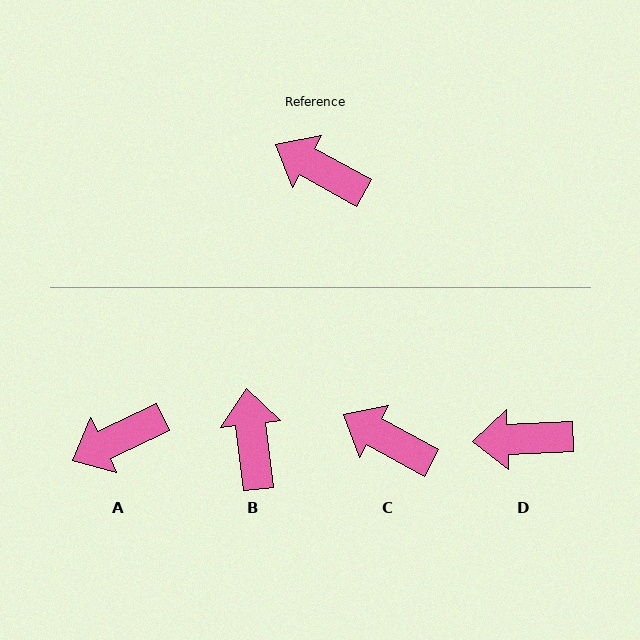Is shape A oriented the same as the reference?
No, it is off by about 54 degrees.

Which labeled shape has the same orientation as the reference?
C.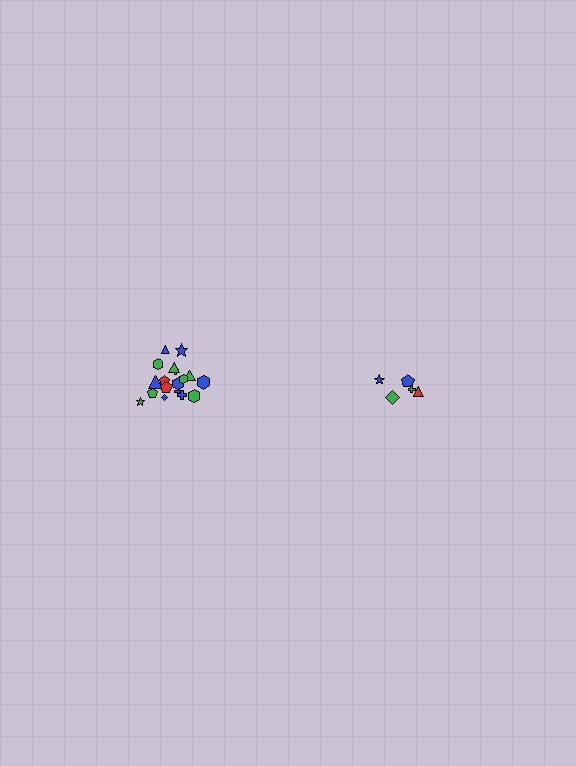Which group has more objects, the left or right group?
The left group.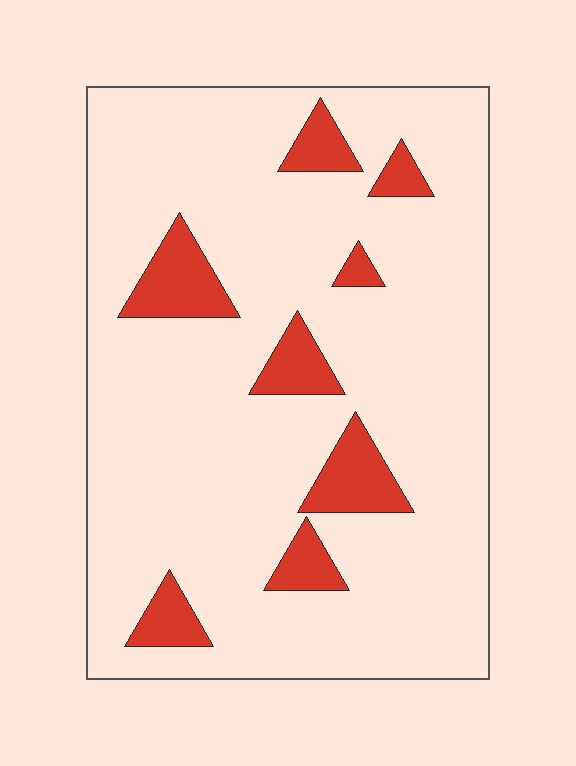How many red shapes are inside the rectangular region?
8.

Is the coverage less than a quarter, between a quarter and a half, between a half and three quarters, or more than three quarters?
Less than a quarter.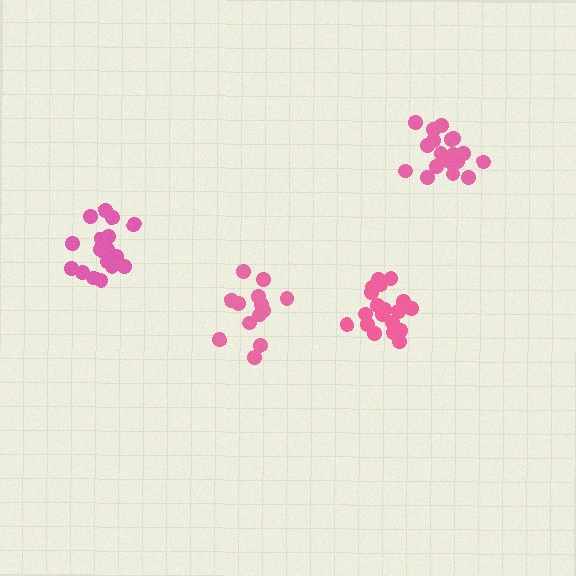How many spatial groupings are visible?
There are 4 spatial groupings.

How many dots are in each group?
Group 1: 19 dots, Group 2: 13 dots, Group 3: 18 dots, Group 4: 18 dots (68 total).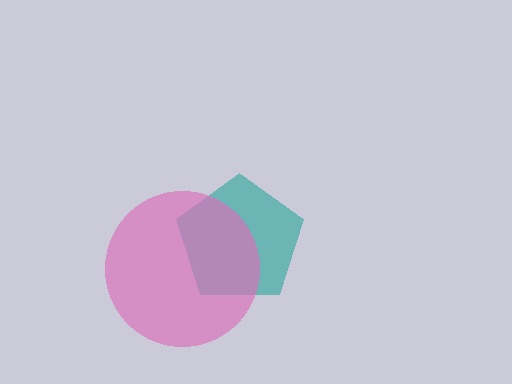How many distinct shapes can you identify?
There are 2 distinct shapes: a teal pentagon, a pink circle.